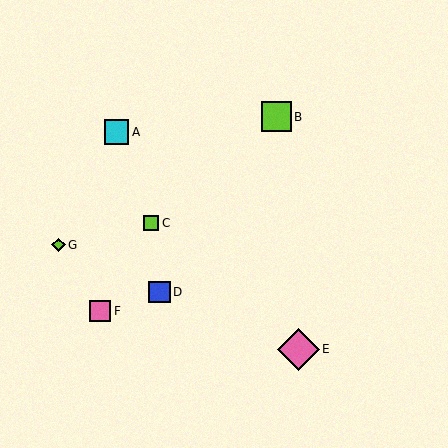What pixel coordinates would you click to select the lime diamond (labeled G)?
Click at (58, 245) to select the lime diamond G.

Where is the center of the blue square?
The center of the blue square is at (159, 292).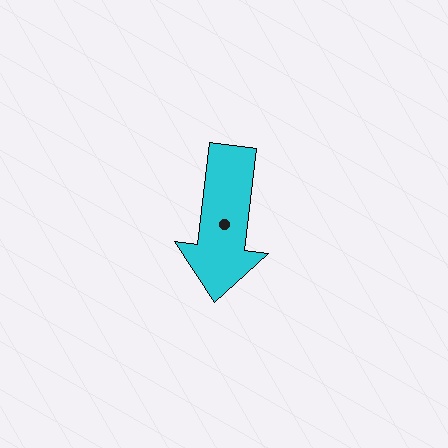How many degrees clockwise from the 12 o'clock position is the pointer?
Approximately 187 degrees.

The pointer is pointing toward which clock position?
Roughly 6 o'clock.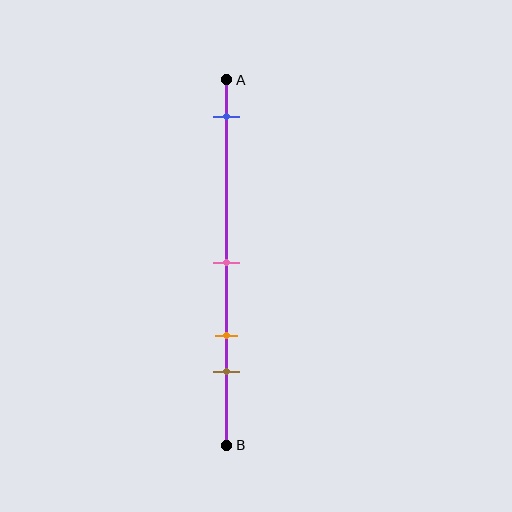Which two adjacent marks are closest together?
The orange and brown marks are the closest adjacent pair.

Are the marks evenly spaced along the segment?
No, the marks are not evenly spaced.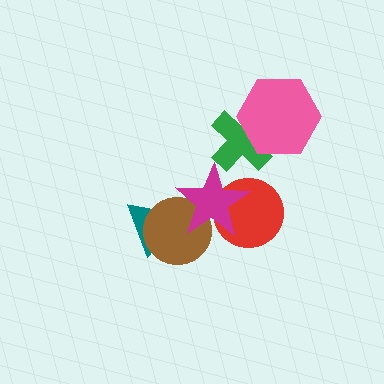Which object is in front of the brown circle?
The magenta star is in front of the brown circle.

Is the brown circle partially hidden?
Yes, it is partially covered by another shape.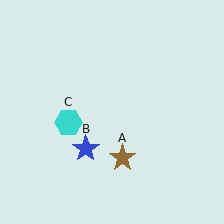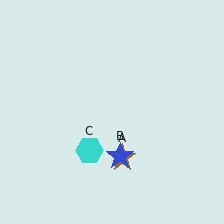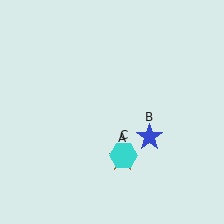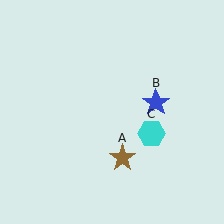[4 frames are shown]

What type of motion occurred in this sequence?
The blue star (object B), cyan hexagon (object C) rotated counterclockwise around the center of the scene.